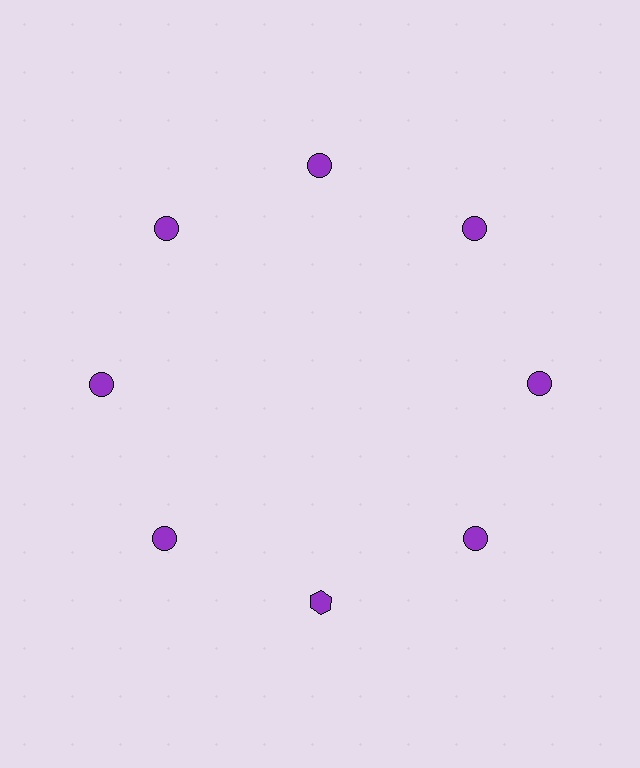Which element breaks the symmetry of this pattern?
The purple hexagon at roughly the 6 o'clock position breaks the symmetry. All other shapes are purple circles.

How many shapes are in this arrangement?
There are 8 shapes arranged in a ring pattern.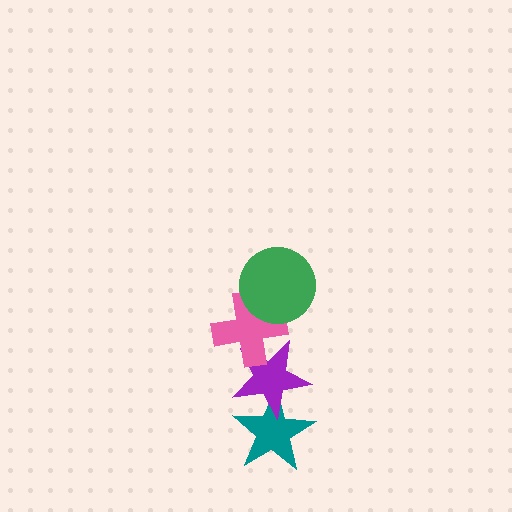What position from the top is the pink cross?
The pink cross is 2nd from the top.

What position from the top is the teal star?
The teal star is 4th from the top.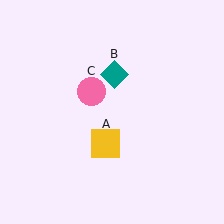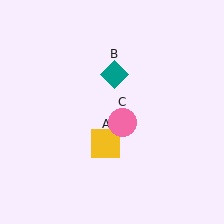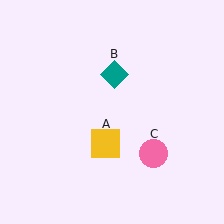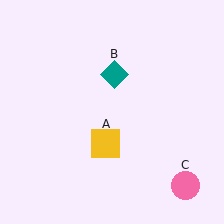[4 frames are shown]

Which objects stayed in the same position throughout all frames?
Yellow square (object A) and teal diamond (object B) remained stationary.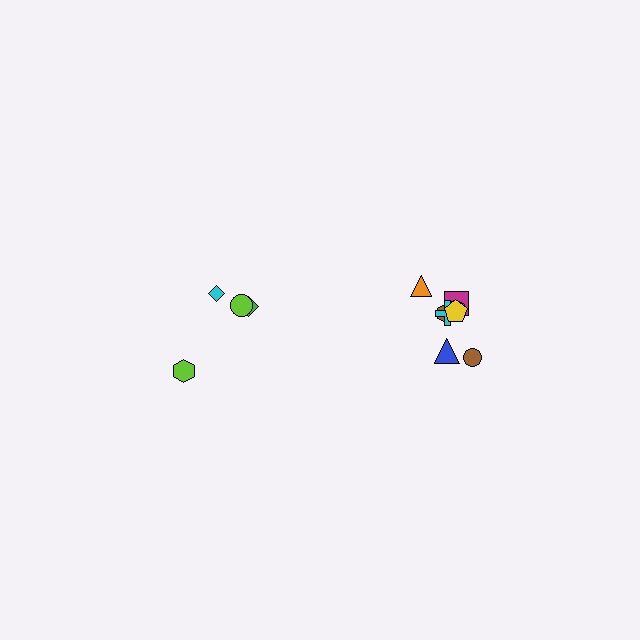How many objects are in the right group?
There are 8 objects.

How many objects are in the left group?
There are 4 objects.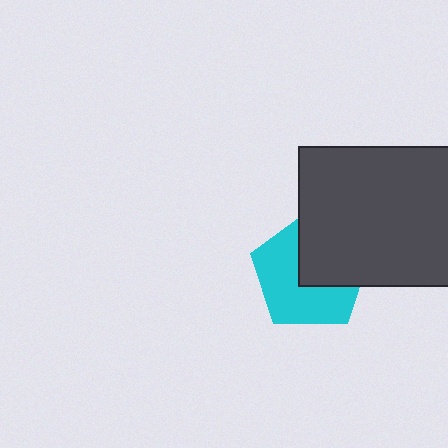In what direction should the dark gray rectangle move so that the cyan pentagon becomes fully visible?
The dark gray rectangle should move toward the upper-right. That is the shortest direction to clear the overlap and leave the cyan pentagon fully visible.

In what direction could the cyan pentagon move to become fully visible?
The cyan pentagon could move toward the lower-left. That would shift it out from behind the dark gray rectangle entirely.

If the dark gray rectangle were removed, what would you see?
You would see the complete cyan pentagon.